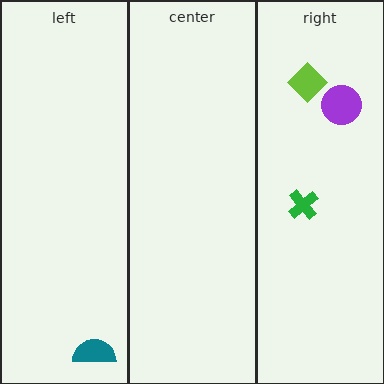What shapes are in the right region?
The purple circle, the green cross, the lime diamond.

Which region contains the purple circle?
The right region.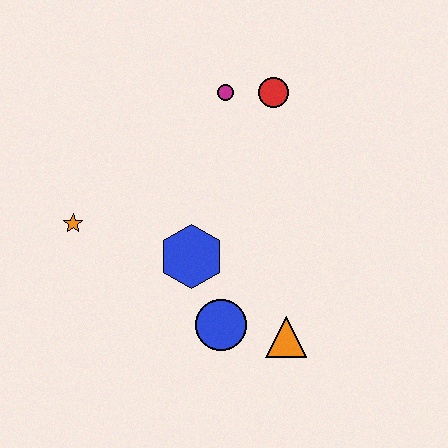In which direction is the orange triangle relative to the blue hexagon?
The orange triangle is to the right of the blue hexagon.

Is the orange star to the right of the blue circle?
No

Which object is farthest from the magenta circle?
The orange triangle is farthest from the magenta circle.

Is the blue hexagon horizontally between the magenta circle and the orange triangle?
No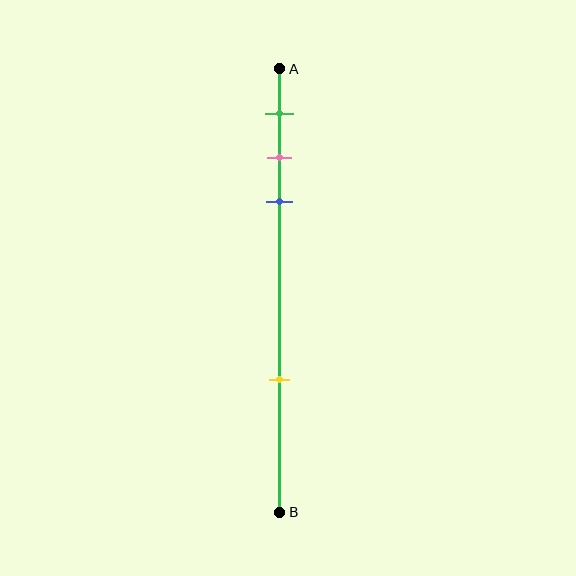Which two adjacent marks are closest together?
The pink and blue marks are the closest adjacent pair.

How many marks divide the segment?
There are 4 marks dividing the segment.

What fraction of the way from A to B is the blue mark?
The blue mark is approximately 30% (0.3) of the way from A to B.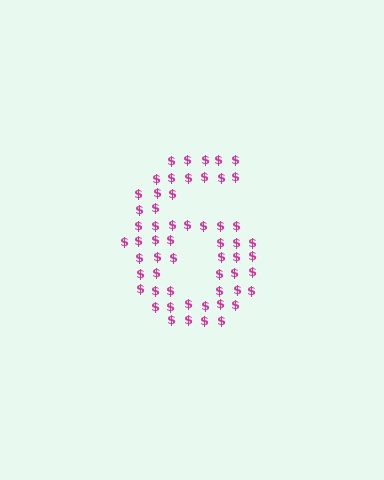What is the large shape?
The large shape is the digit 6.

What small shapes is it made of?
It is made of small dollar signs.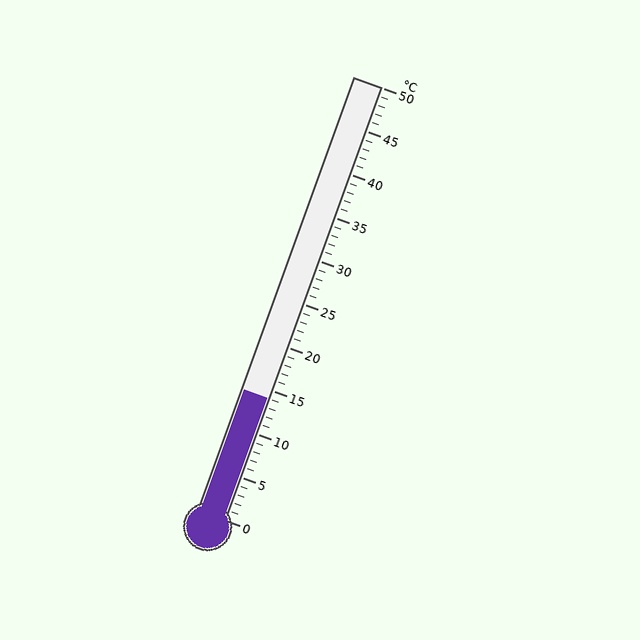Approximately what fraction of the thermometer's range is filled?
The thermometer is filled to approximately 30% of its range.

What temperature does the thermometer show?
The thermometer shows approximately 14°C.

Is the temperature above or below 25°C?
The temperature is below 25°C.